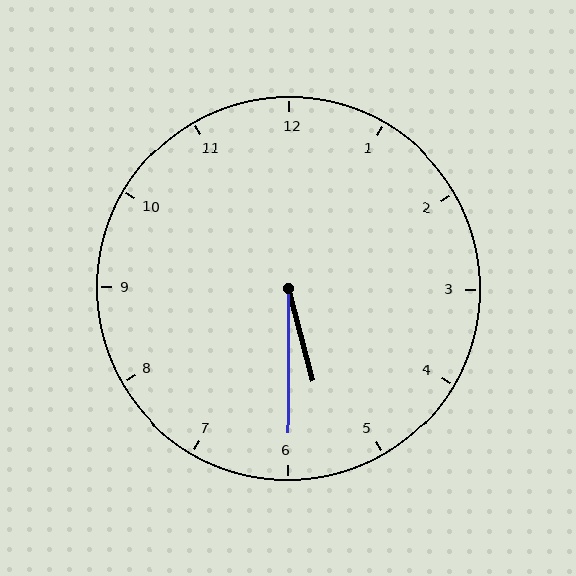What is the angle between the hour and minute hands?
Approximately 15 degrees.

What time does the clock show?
5:30.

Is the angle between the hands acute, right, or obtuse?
It is acute.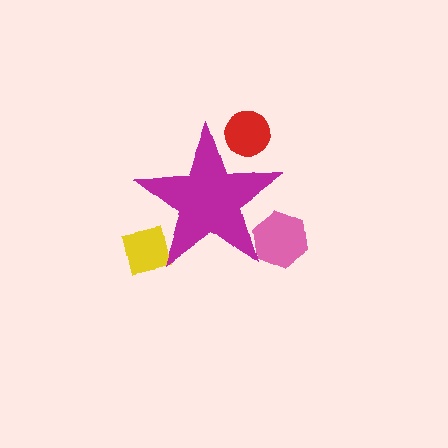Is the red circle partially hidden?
Yes, the red circle is partially hidden behind the magenta star.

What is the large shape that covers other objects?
A magenta star.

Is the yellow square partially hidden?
Yes, the yellow square is partially hidden behind the magenta star.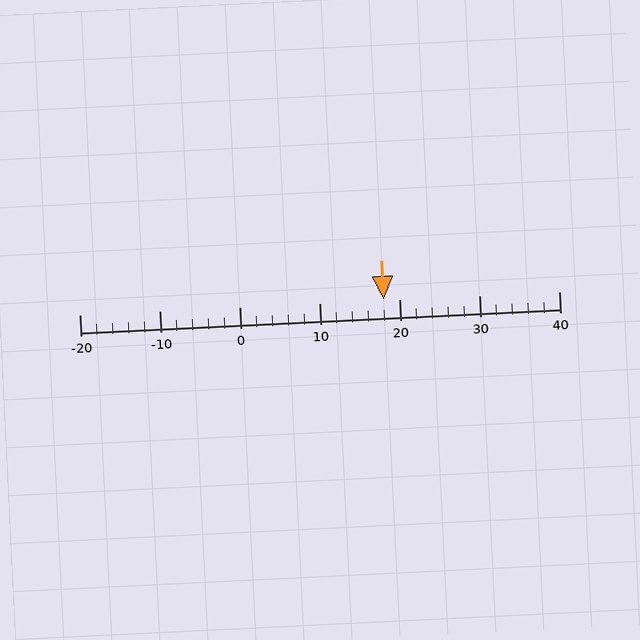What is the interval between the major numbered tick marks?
The major tick marks are spaced 10 units apart.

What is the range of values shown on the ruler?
The ruler shows values from -20 to 40.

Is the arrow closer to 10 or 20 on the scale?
The arrow is closer to 20.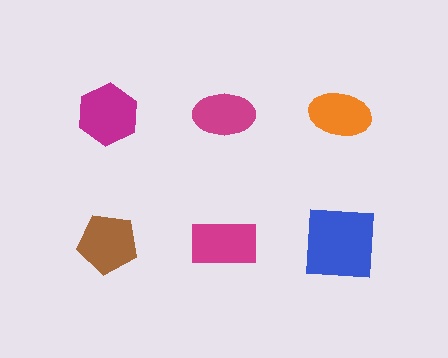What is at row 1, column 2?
A magenta ellipse.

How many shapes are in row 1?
3 shapes.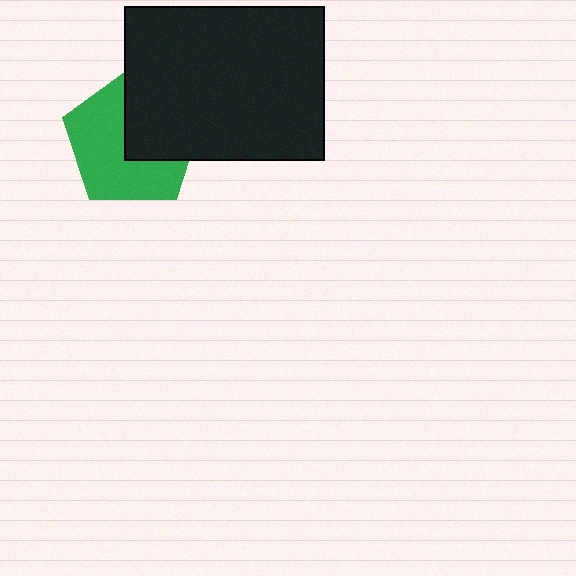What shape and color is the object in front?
The object in front is a black rectangle.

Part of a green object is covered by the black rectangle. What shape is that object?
It is a pentagon.